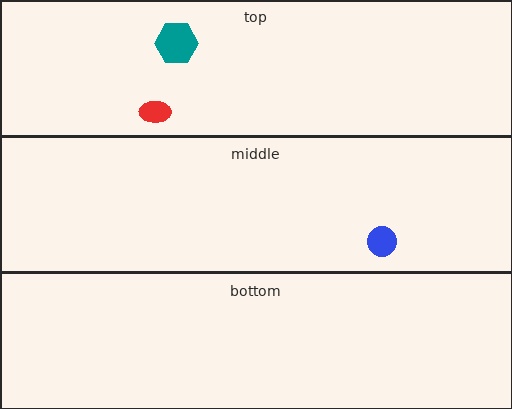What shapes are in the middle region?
The blue circle.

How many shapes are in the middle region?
1.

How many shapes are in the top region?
2.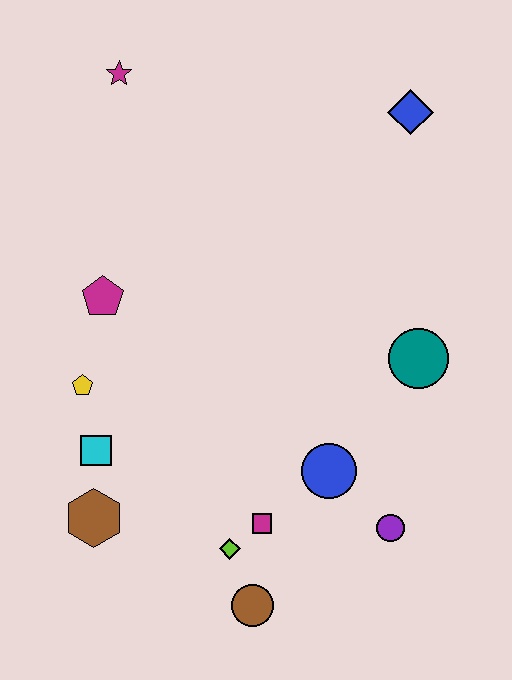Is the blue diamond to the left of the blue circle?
No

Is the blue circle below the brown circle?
No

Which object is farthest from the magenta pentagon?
The purple circle is farthest from the magenta pentagon.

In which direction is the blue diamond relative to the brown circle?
The blue diamond is above the brown circle.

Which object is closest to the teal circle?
The blue circle is closest to the teal circle.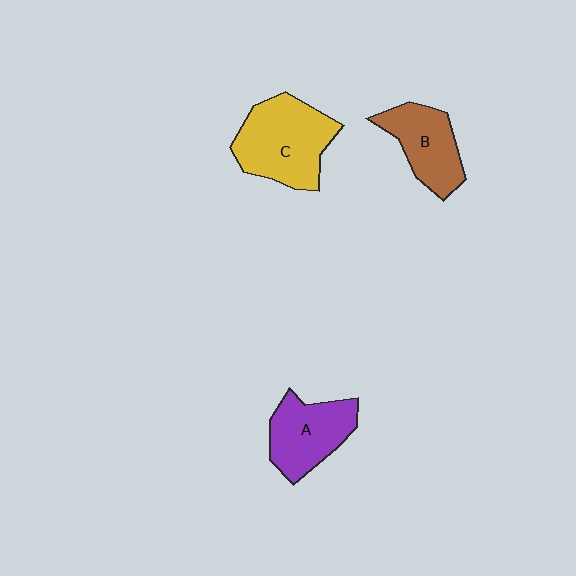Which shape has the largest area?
Shape C (yellow).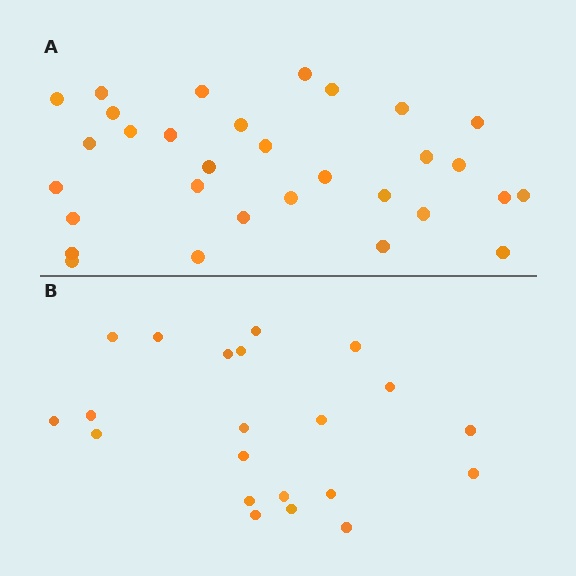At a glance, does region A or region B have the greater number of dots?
Region A (the top region) has more dots.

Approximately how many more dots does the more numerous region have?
Region A has roughly 10 or so more dots than region B.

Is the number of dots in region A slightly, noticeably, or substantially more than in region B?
Region A has substantially more. The ratio is roughly 1.5 to 1.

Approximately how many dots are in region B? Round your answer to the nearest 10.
About 20 dots. (The exact count is 21, which rounds to 20.)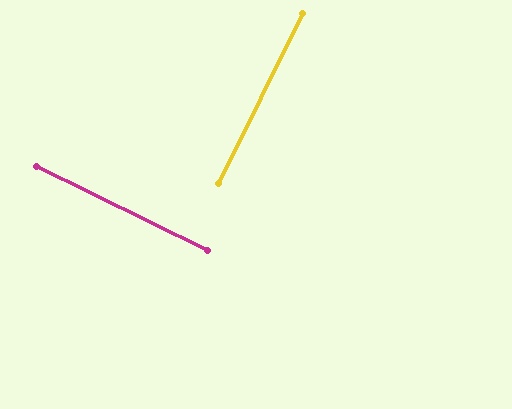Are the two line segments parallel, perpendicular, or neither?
Perpendicular — they meet at approximately 90°.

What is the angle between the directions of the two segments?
Approximately 90 degrees.